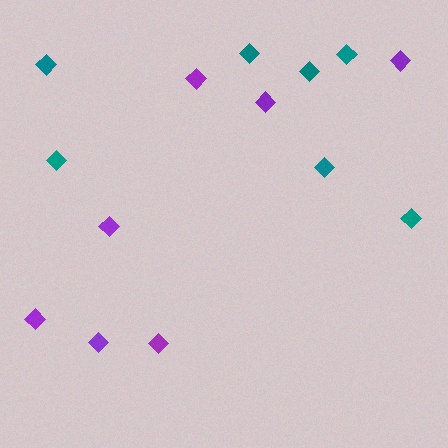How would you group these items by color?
There are 2 groups: one group of teal diamonds (7) and one group of purple diamonds (7).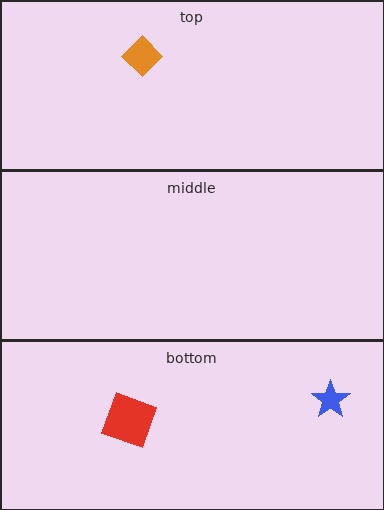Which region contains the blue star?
The bottom region.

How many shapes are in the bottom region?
2.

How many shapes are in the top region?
1.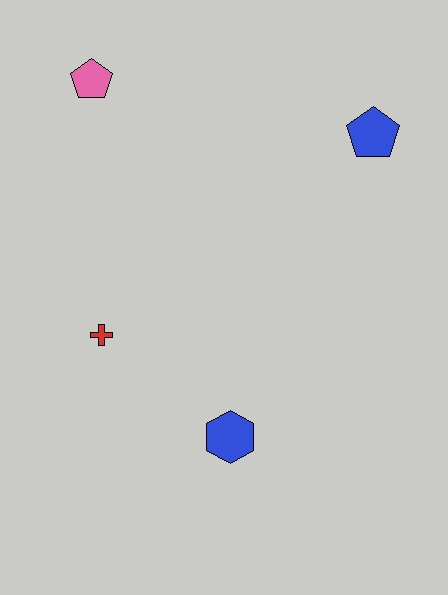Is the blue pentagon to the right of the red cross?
Yes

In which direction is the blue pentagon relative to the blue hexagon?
The blue pentagon is above the blue hexagon.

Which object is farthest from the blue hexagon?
The pink pentagon is farthest from the blue hexagon.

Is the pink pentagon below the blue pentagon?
No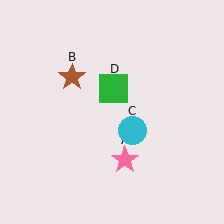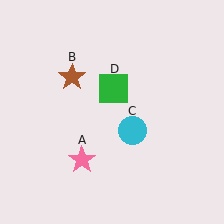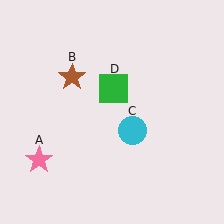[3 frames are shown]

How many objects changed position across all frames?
1 object changed position: pink star (object A).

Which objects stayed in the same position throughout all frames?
Brown star (object B) and cyan circle (object C) and green square (object D) remained stationary.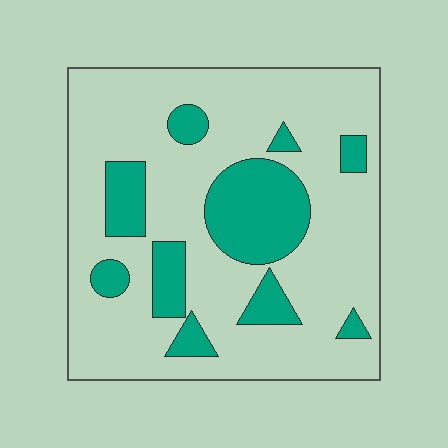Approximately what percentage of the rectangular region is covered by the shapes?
Approximately 25%.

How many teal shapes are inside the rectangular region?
10.